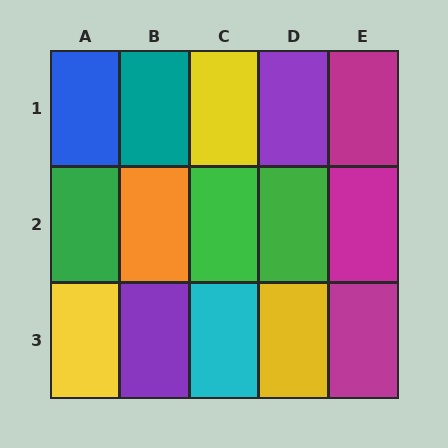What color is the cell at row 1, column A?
Blue.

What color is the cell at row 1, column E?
Magenta.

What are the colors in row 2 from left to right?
Green, orange, green, green, magenta.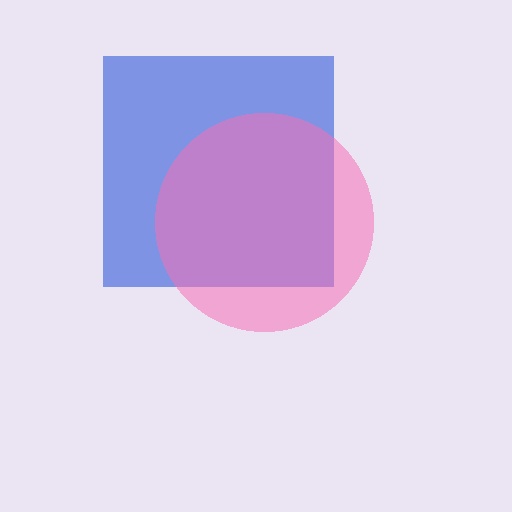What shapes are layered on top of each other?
The layered shapes are: a blue square, a pink circle.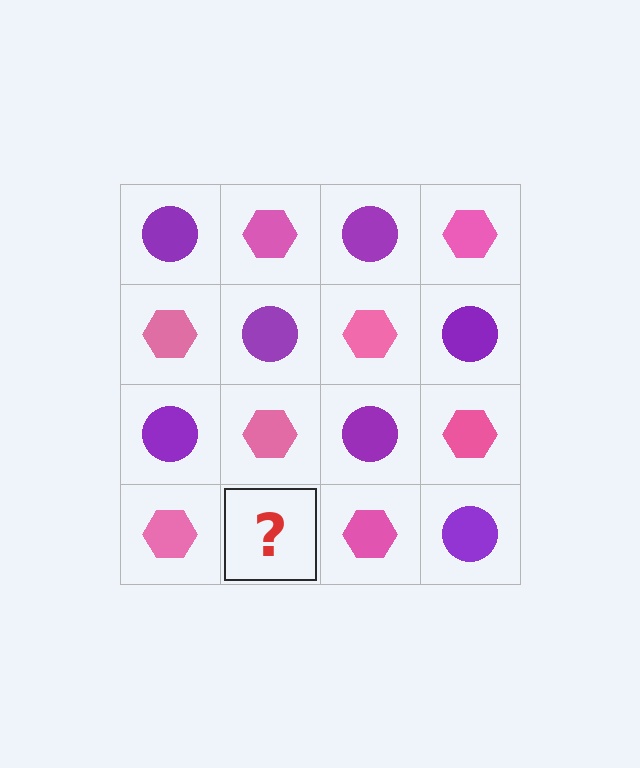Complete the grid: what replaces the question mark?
The question mark should be replaced with a purple circle.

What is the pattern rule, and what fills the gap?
The rule is that it alternates purple circle and pink hexagon in a checkerboard pattern. The gap should be filled with a purple circle.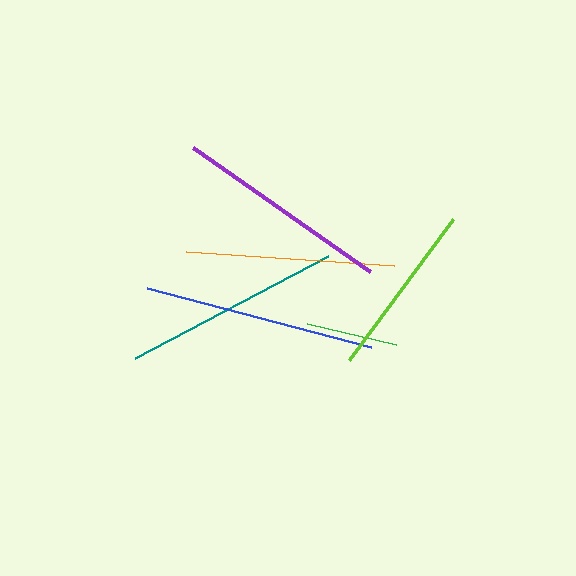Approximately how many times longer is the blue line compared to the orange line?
The blue line is approximately 1.1 times the length of the orange line.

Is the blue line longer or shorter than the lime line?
The blue line is longer than the lime line.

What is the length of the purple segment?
The purple segment is approximately 216 pixels long.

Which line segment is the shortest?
The green line is the shortest at approximately 92 pixels.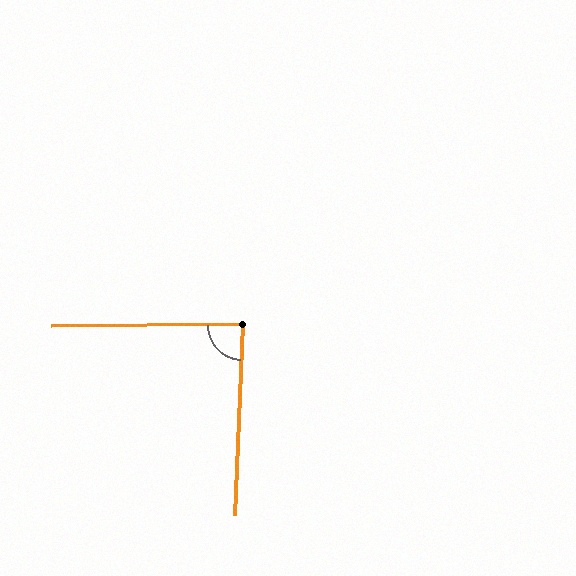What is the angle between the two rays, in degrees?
Approximately 87 degrees.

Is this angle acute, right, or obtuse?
It is approximately a right angle.